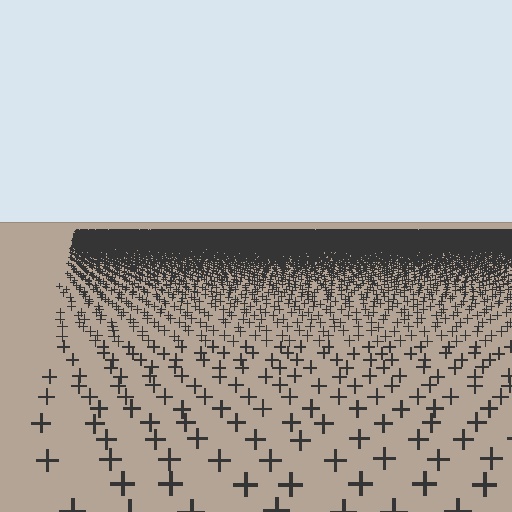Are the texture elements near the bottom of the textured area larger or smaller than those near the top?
Larger. Near the bottom, elements are closer to the viewer and appear at a bigger on-screen size.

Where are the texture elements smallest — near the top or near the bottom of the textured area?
Near the top.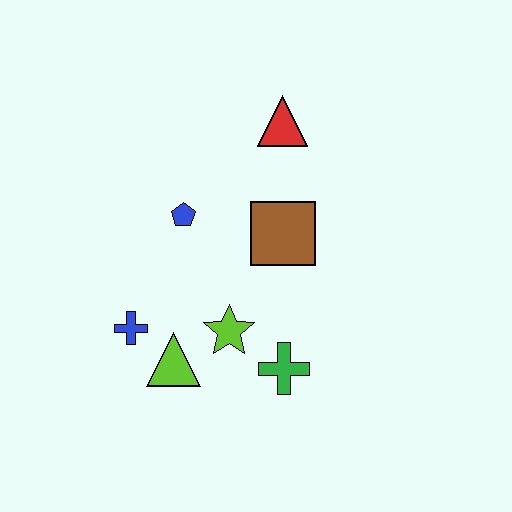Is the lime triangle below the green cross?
No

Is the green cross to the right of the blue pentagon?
Yes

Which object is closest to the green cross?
The lime star is closest to the green cross.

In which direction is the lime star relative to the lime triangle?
The lime star is to the right of the lime triangle.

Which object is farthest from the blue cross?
The red triangle is farthest from the blue cross.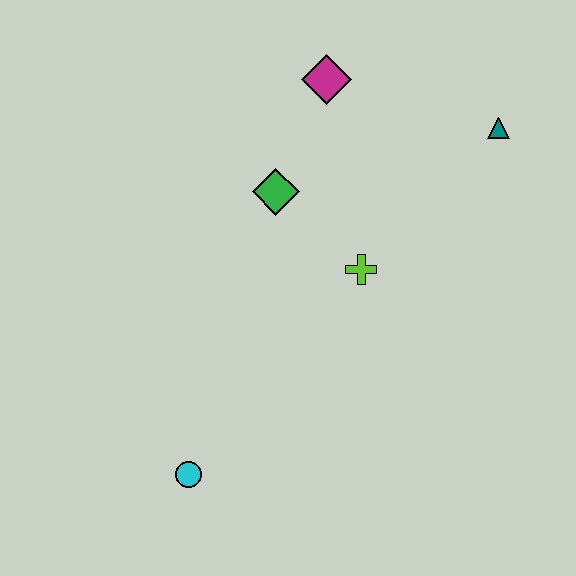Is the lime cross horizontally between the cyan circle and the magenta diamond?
No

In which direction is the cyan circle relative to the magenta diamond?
The cyan circle is below the magenta diamond.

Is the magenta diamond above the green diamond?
Yes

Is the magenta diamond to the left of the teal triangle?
Yes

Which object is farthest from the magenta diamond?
The cyan circle is farthest from the magenta diamond.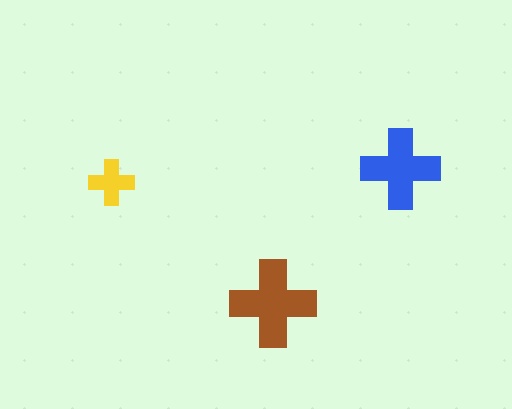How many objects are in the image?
There are 3 objects in the image.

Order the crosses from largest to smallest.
the brown one, the blue one, the yellow one.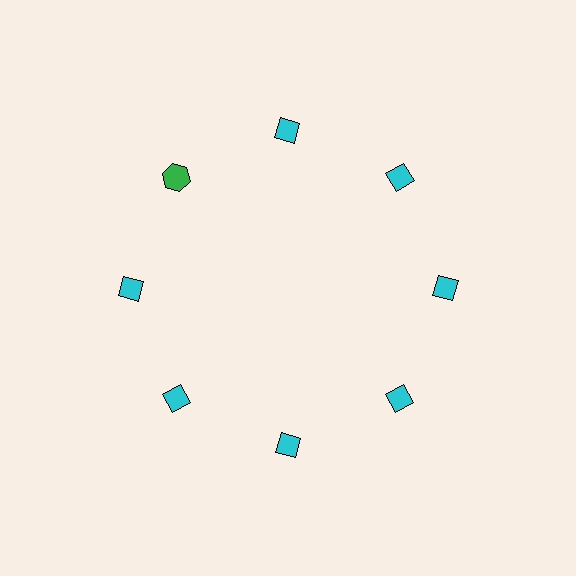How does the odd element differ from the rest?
It differs in both color (green instead of cyan) and shape (hexagon instead of diamond).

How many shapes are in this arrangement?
There are 8 shapes arranged in a ring pattern.